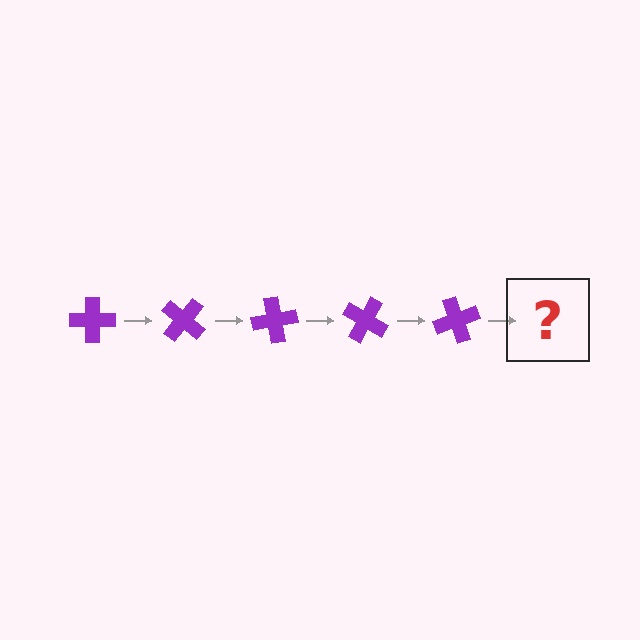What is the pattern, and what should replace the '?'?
The pattern is that the cross rotates 40 degrees each step. The '?' should be a purple cross rotated 200 degrees.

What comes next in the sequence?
The next element should be a purple cross rotated 200 degrees.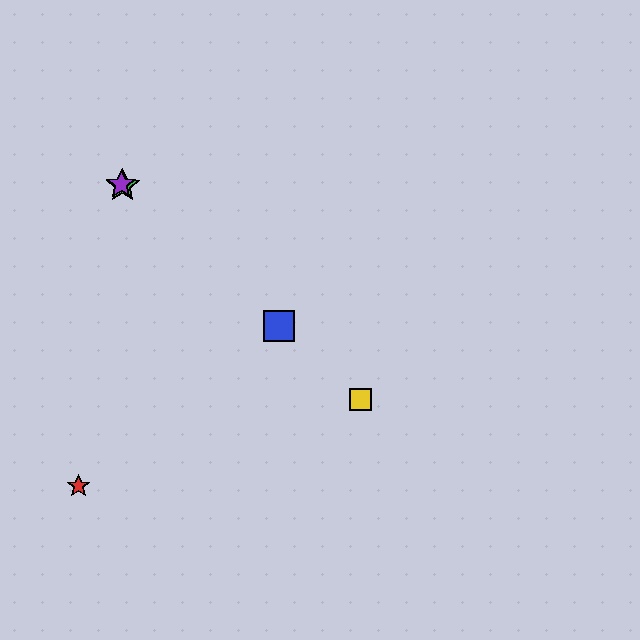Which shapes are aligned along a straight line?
The blue square, the green star, the yellow square, the purple star are aligned along a straight line.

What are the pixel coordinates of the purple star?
The purple star is at (121, 184).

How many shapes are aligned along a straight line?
4 shapes (the blue square, the green star, the yellow square, the purple star) are aligned along a straight line.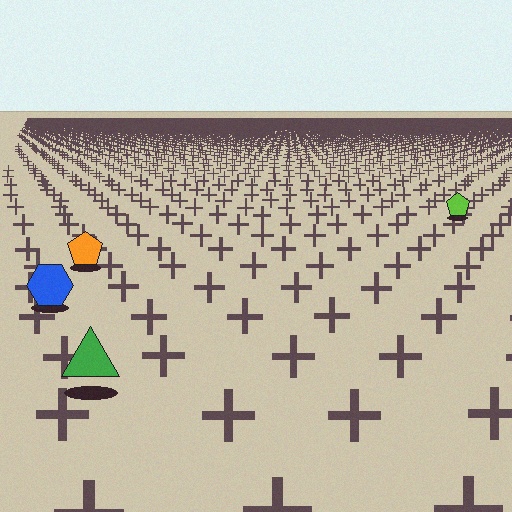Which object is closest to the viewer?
The green triangle is closest. The texture marks near it are larger and more spread out.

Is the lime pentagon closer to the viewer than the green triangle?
No. The green triangle is closer — you can tell from the texture gradient: the ground texture is coarser near it.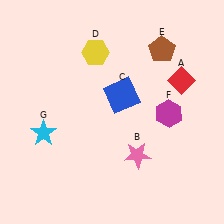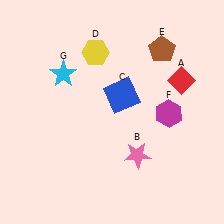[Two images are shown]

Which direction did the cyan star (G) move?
The cyan star (G) moved up.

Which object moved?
The cyan star (G) moved up.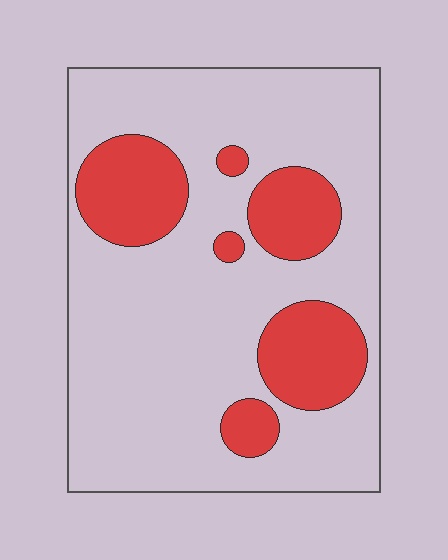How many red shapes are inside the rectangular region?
6.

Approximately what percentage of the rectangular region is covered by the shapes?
Approximately 25%.